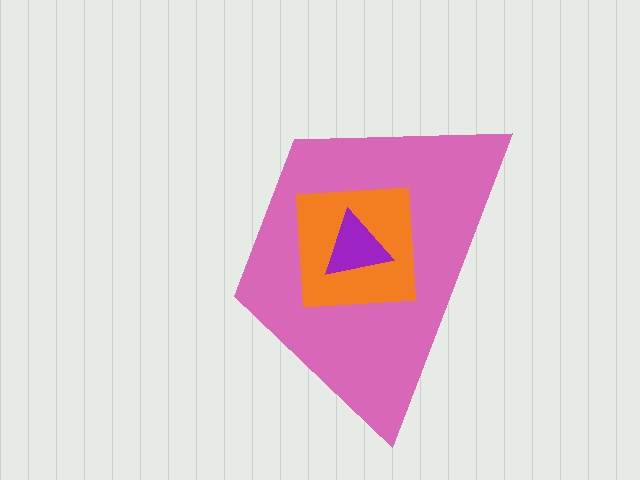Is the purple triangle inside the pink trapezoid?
Yes.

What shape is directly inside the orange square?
The purple triangle.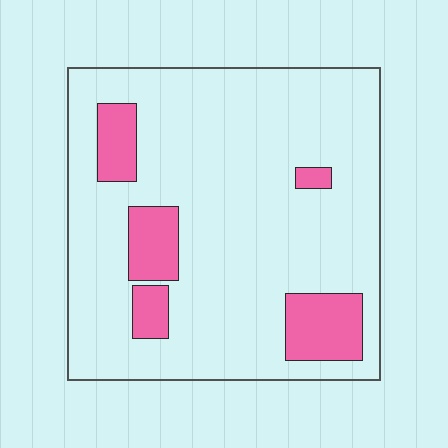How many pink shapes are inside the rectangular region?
5.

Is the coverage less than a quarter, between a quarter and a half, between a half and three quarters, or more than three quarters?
Less than a quarter.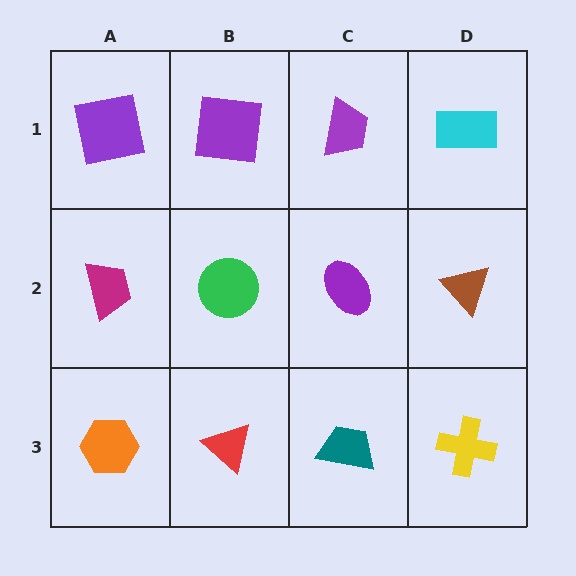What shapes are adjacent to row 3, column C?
A purple ellipse (row 2, column C), a red triangle (row 3, column B), a yellow cross (row 3, column D).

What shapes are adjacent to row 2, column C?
A purple trapezoid (row 1, column C), a teal trapezoid (row 3, column C), a green circle (row 2, column B), a brown triangle (row 2, column D).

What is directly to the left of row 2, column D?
A purple ellipse.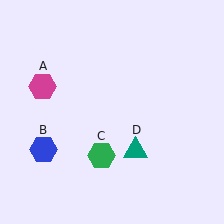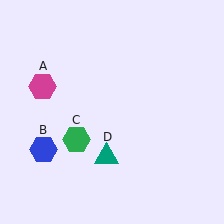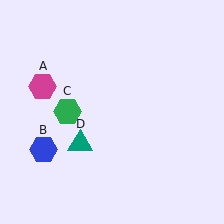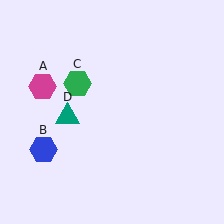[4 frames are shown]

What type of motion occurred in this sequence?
The green hexagon (object C), teal triangle (object D) rotated clockwise around the center of the scene.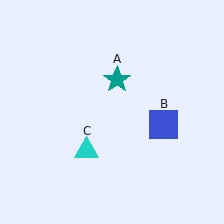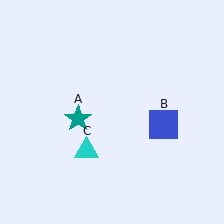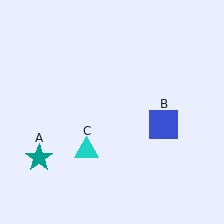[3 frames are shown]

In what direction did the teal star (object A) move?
The teal star (object A) moved down and to the left.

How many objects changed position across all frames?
1 object changed position: teal star (object A).